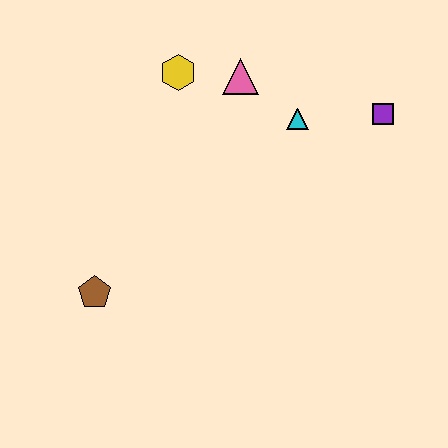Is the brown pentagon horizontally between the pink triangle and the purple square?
No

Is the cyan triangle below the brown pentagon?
No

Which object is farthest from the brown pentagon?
The purple square is farthest from the brown pentagon.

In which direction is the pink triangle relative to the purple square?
The pink triangle is to the left of the purple square.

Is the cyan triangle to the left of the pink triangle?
No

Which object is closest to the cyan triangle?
The pink triangle is closest to the cyan triangle.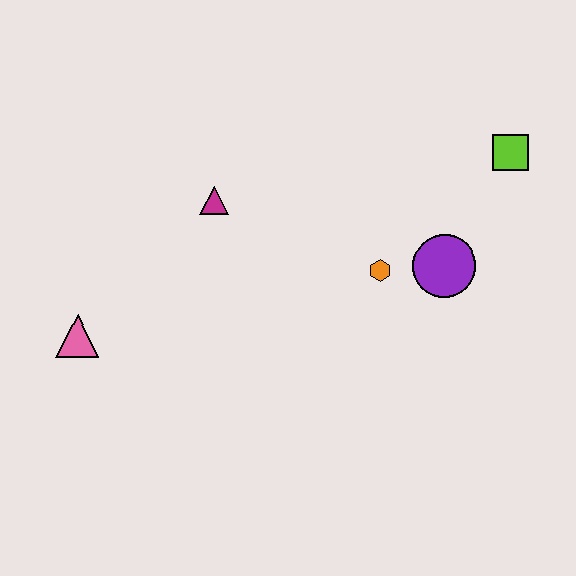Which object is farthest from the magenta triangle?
The lime square is farthest from the magenta triangle.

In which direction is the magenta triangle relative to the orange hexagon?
The magenta triangle is to the left of the orange hexagon.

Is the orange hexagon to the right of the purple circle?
No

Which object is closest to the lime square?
The purple circle is closest to the lime square.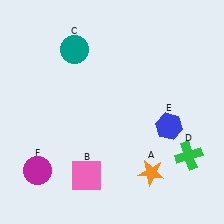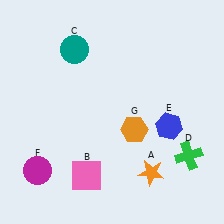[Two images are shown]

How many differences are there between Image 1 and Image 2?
There is 1 difference between the two images.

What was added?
An orange hexagon (G) was added in Image 2.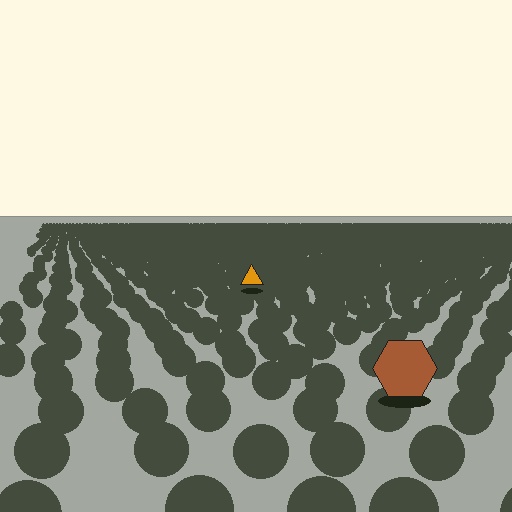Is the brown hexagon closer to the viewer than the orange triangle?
Yes. The brown hexagon is closer — you can tell from the texture gradient: the ground texture is coarser near it.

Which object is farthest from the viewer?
The orange triangle is farthest from the viewer. It appears smaller and the ground texture around it is denser.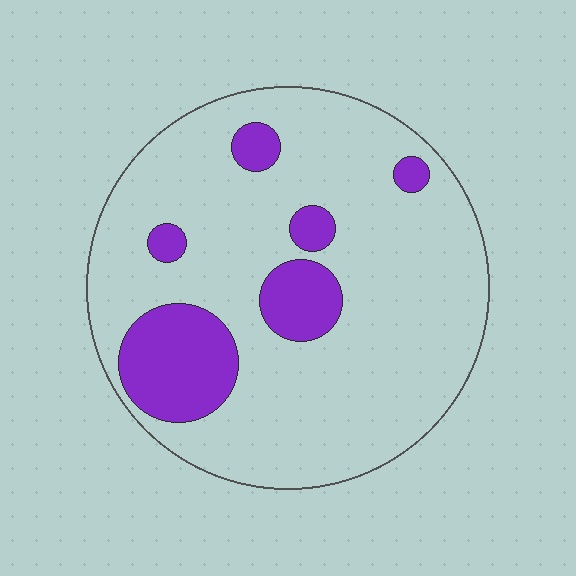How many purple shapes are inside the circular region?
6.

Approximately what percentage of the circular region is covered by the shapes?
Approximately 20%.